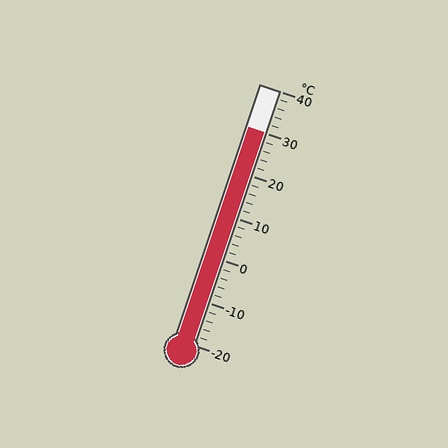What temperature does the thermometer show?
The thermometer shows approximately 30°C.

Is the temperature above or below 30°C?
The temperature is at 30°C.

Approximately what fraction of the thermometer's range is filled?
The thermometer is filled to approximately 85% of its range.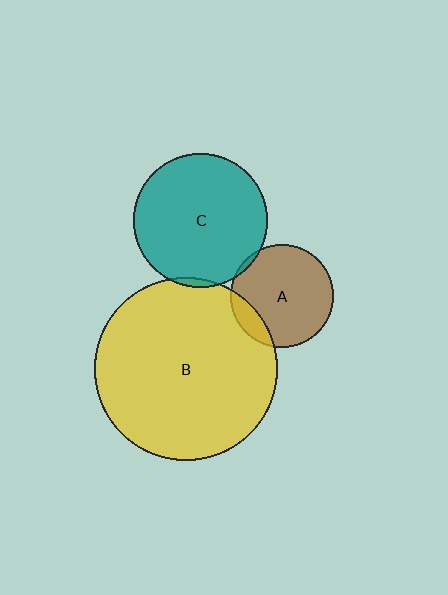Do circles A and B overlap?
Yes.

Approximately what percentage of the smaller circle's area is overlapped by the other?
Approximately 15%.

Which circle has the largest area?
Circle B (yellow).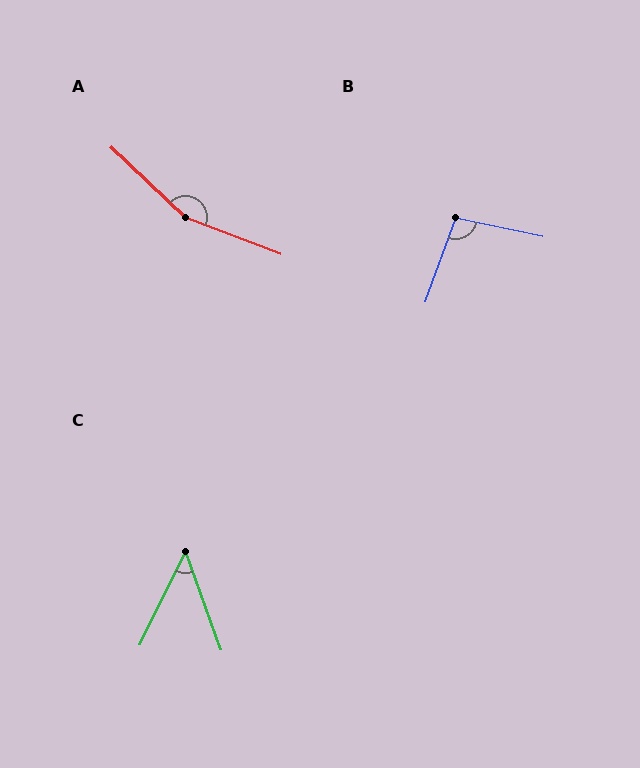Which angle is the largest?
A, at approximately 158 degrees.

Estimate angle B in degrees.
Approximately 98 degrees.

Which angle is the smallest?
C, at approximately 45 degrees.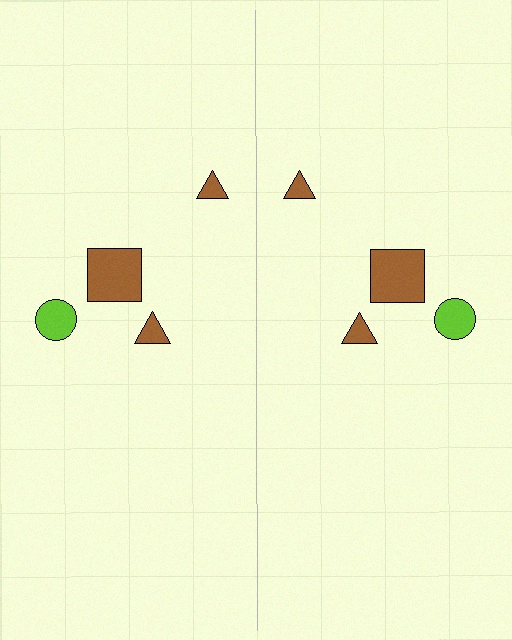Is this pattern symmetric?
Yes, this pattern has bilateral (reflection) symmetry.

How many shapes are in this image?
There are 8 shapes in this image.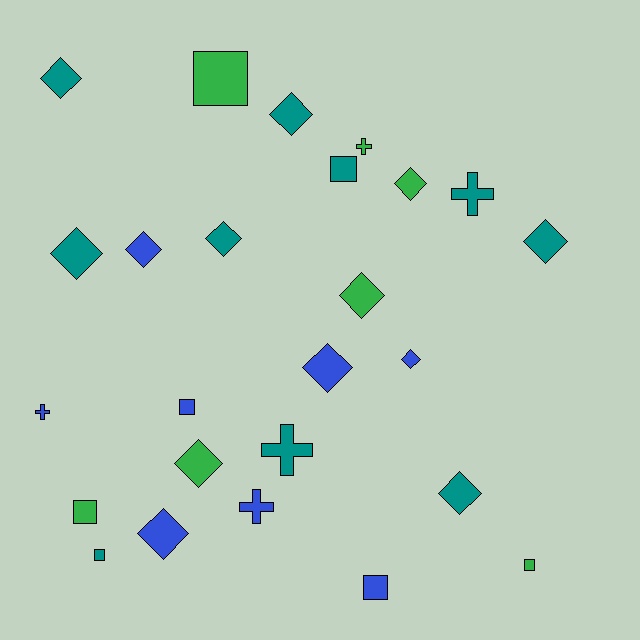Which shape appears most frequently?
Diamond, with 13 objects.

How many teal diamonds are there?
There are 6 teal diamonds.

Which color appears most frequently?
Teal, with 10 objects.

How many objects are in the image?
There are 25 objects.